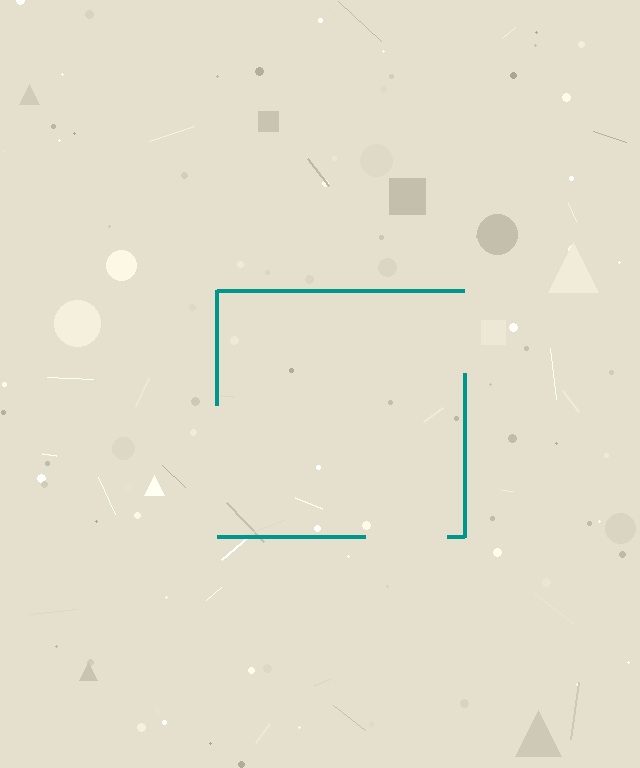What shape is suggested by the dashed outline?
The dashed outline suggests a square.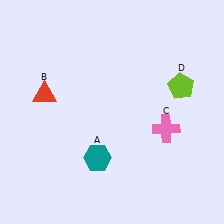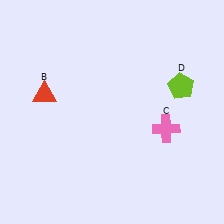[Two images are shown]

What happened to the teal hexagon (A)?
The teal hexagon (A) was removed in Image 2. It was in the bottom-left area of Image 1.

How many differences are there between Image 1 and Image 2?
There is 1 difference between the two images.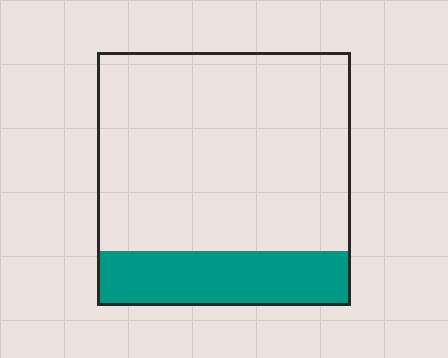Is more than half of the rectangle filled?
No.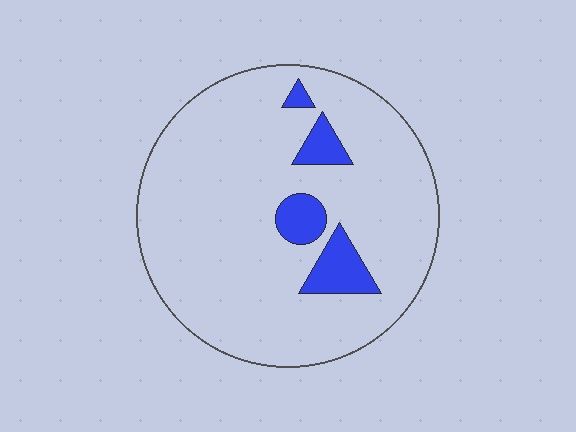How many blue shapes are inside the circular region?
4.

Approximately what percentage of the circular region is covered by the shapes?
Approximately 10%.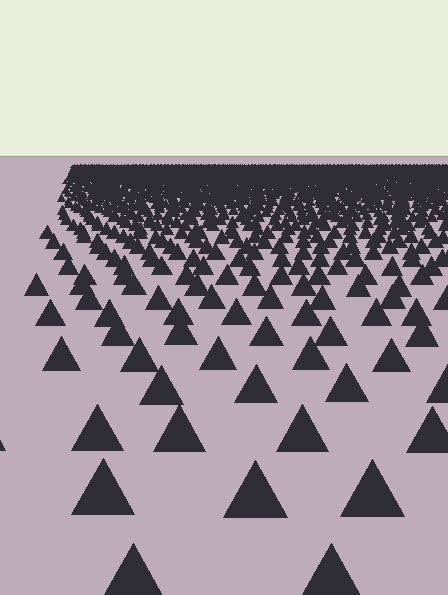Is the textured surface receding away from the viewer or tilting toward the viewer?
The surface is receding away from the viewer. Texture elements get smaller and denser toward the top.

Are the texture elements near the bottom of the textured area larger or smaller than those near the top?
Larger. Near the bottom, elements are closer to the viewer and appear at a bigger on-screen size.